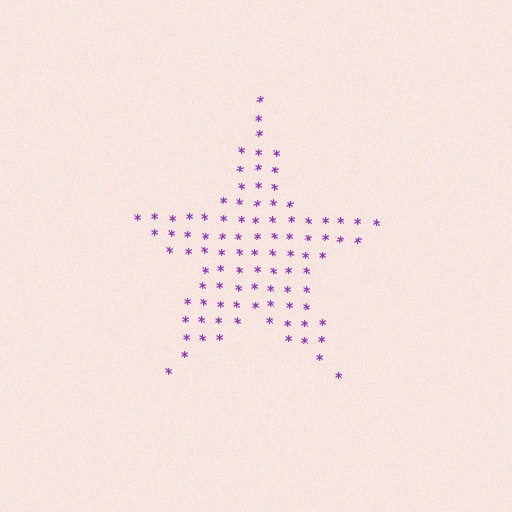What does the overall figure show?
The overall figure shows a star.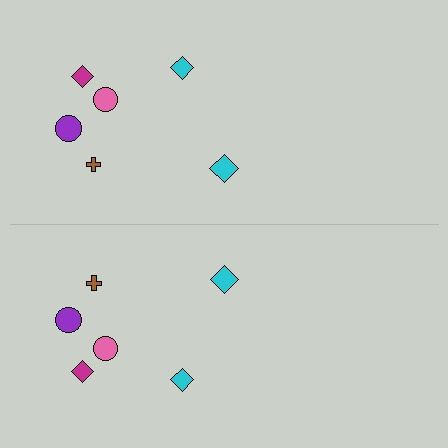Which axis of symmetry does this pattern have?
The pattern has a horizontal axis of symmetry running through the center of the image.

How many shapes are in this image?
There are 12 shapes in this image.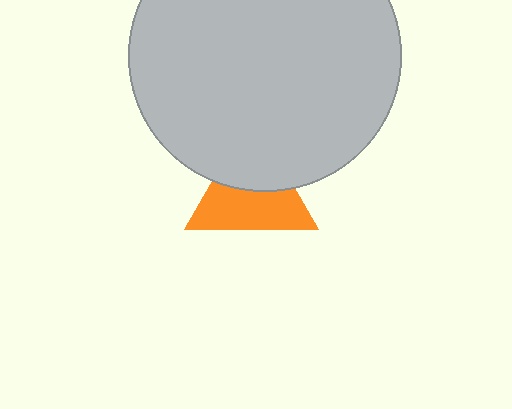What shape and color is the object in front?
The object in front is a light gray circle.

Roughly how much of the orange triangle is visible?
About half of it is visible (roughly 57%).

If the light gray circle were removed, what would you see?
You would see the complete orange triangle.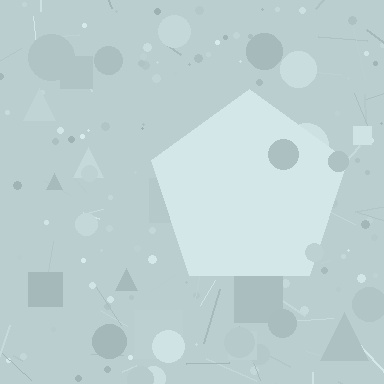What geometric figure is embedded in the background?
A pentagon is embedded in the background.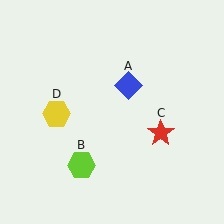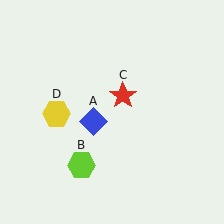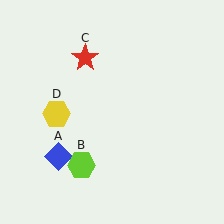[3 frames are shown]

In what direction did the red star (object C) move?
The red star (object C) moved up and to the left.